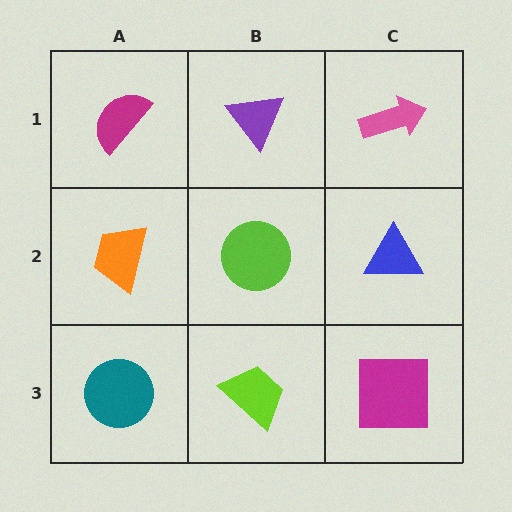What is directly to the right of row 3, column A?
A lime trapezoid.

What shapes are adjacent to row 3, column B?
A lime circle (row 2, column B), a teal circle (row 3, column A), a magenta square (row 3, column C).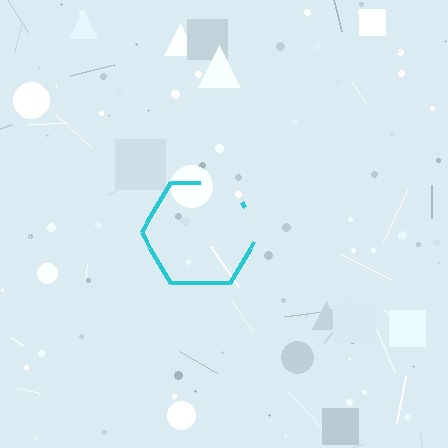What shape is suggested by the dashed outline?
The dashed outline suggests a hexagon.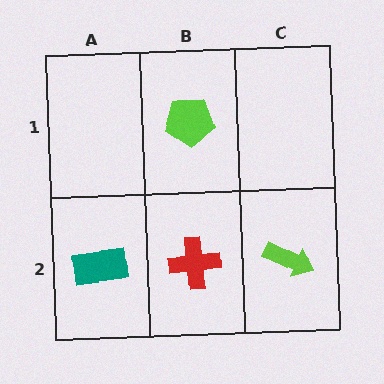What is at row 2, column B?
A red cross.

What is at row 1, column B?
A lime pentagon.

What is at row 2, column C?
A lime arrow.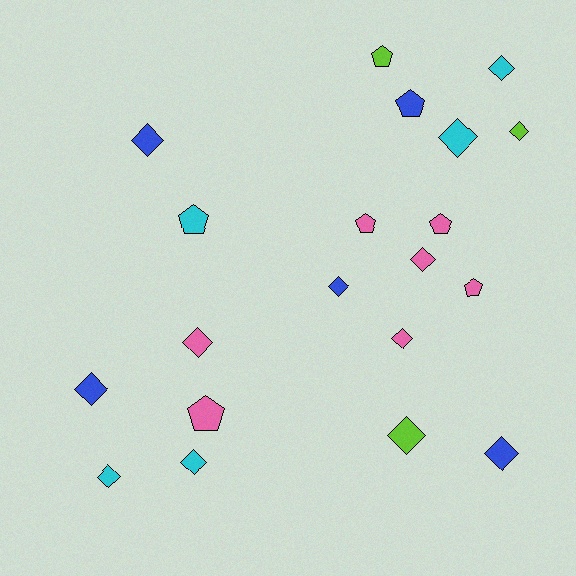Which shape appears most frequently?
Diamond, with 13 objects.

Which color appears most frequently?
Pink, with 7 objects.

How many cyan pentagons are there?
There is 1 cyan pentagon.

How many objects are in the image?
There are 20 objects.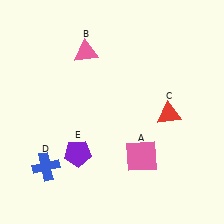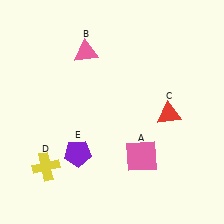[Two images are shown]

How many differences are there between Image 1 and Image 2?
There is 1 difference between the two images.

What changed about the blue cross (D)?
In Image 1, D is blue. In Image 2, it changed to yellow.